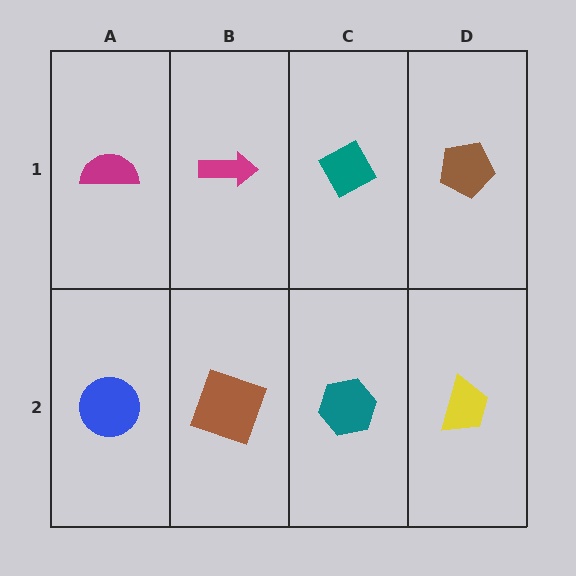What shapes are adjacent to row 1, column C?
A teal hexagon (row 2, column C), a magenta arrow (row 1, column B), a brown pentagon (row 1, column D).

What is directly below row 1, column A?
A blue circle.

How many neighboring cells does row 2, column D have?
2.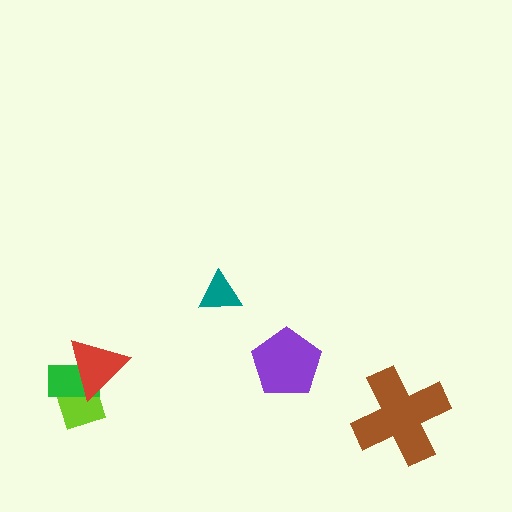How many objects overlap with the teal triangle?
0 objects overlap with the teal triangle.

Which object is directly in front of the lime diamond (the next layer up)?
The green rectangle is directly in front of the lime diamond.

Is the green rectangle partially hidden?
Yes, it is partially covered by another shape.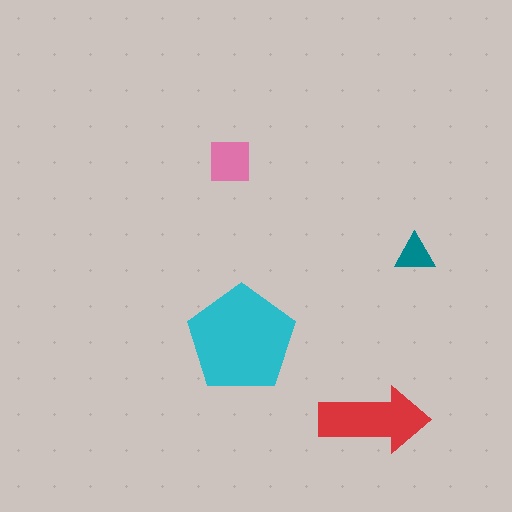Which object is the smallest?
The teal triangle.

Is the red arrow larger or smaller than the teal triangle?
Larger.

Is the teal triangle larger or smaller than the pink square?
Smaller.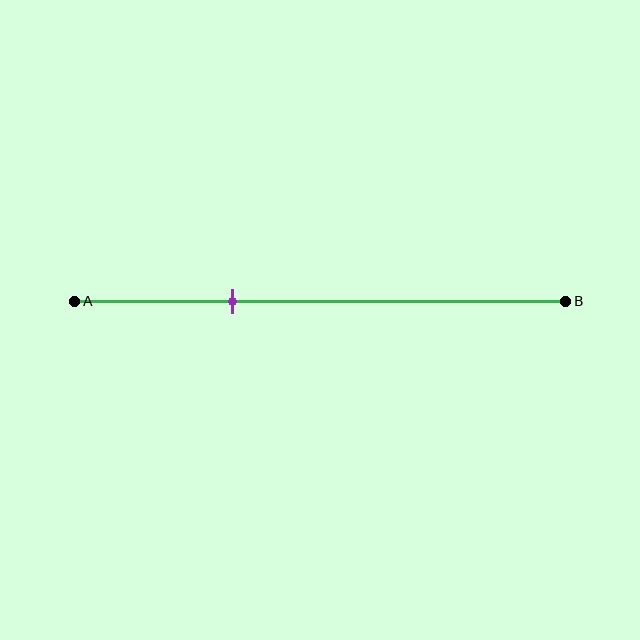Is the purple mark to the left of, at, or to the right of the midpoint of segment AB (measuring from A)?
The purple mark is to the left of the midpoint of segment AB.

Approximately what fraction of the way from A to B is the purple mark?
The purple mark is approximately 30% of the way from A to B.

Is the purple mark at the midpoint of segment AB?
No, the mark is at about 30% from A, not at the 50% midpoint.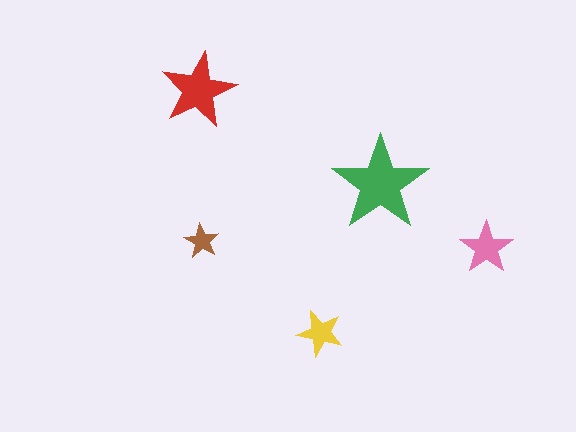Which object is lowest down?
The yellow star is bottommost.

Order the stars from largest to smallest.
the green one, the red one, the pink one, the yellow one, the brown one.